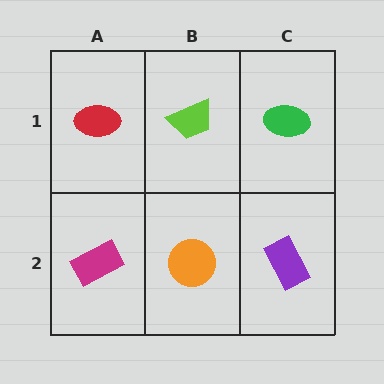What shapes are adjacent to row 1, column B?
An orange circle (row 2, column B), a red ellipse (row 1, column A), a green ellipse (row 1, column C).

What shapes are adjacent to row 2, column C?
A green ellipse (row 1, column C), an orange circle (row 2, column B).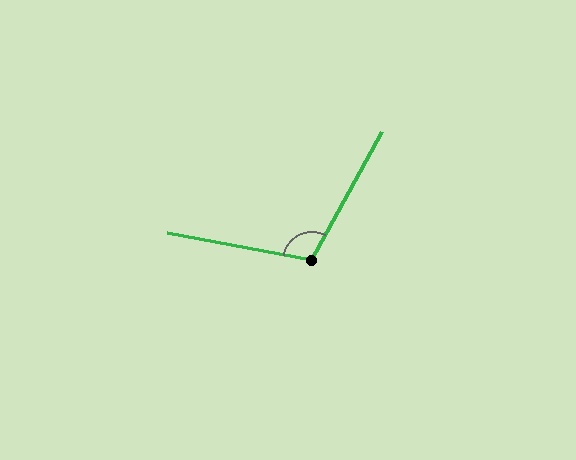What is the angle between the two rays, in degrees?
Approximately 108 degrees.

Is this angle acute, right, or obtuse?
It is obtuse.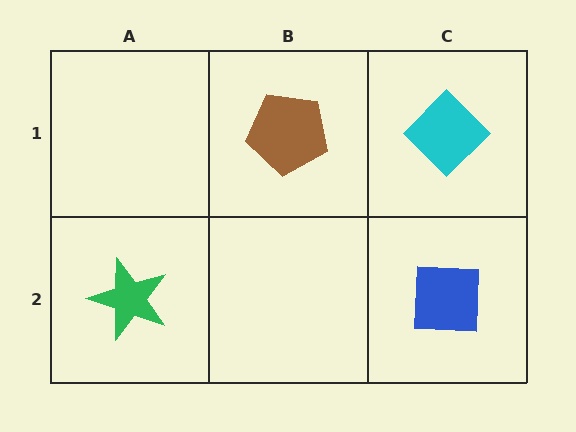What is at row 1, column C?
A cyan diamond.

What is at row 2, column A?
A green star.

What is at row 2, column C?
A blue square.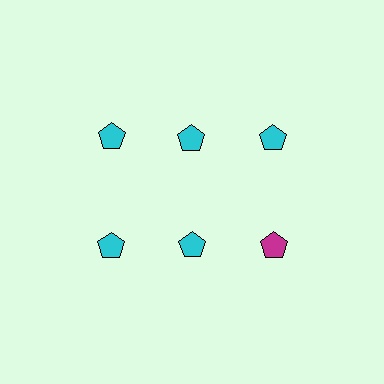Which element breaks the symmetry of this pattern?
The magenta pentagon in the second row, center column breaks the symmetry. All other shapes are cyan pentagons.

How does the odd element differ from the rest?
It has a different color: magenta instead of cyan.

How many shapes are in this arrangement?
There are 6 shapes arranged in a grid pattern.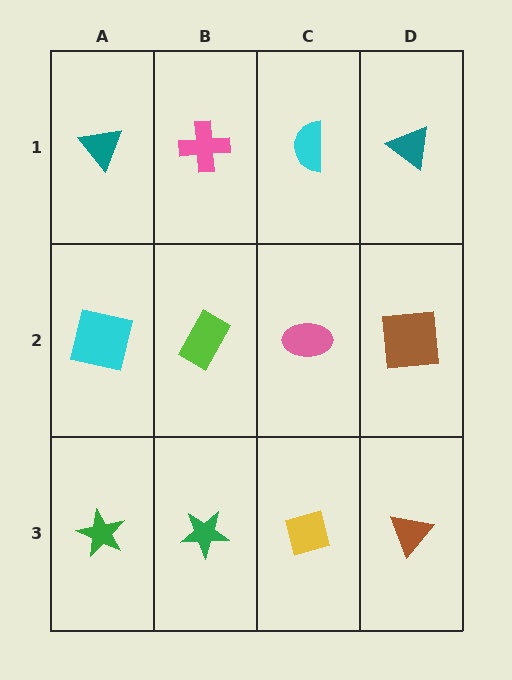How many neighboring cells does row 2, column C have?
4.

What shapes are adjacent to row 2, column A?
A teal triangle (row 1, column A), a green star (row 3, column A), a lime rectangle (row 2, column B).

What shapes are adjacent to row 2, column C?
A cyan semicircle (row 1, column C), a yellow diamond (row 3, column C), a lime rectangle (row 2, column B), a brown square (row 2, column D).